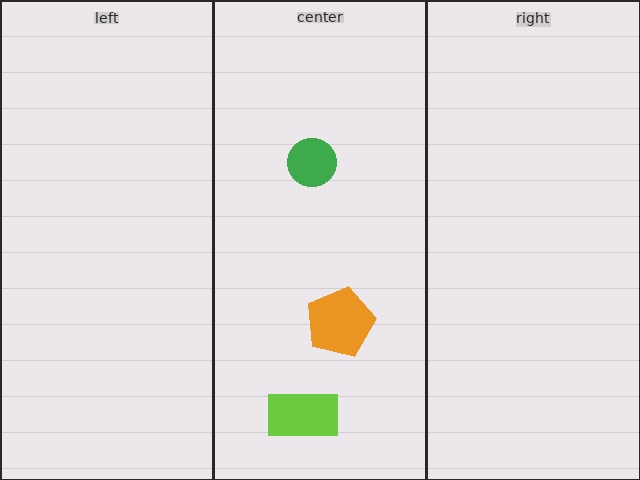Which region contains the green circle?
The center region.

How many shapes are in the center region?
3.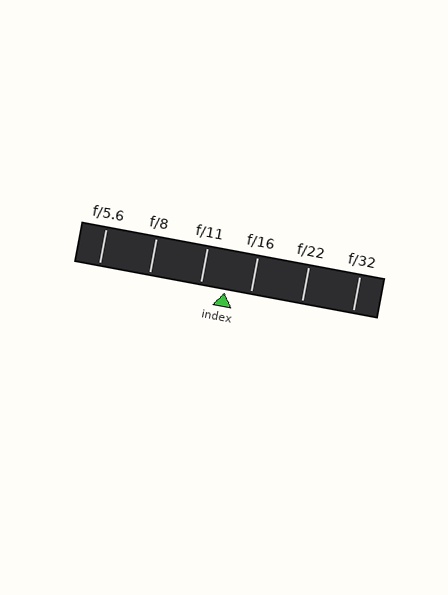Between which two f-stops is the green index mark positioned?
The index mark is between f/11 and f/16.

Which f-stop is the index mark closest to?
The index mark is closest to f/11.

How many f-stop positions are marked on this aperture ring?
There are 6 f-stop positions marked.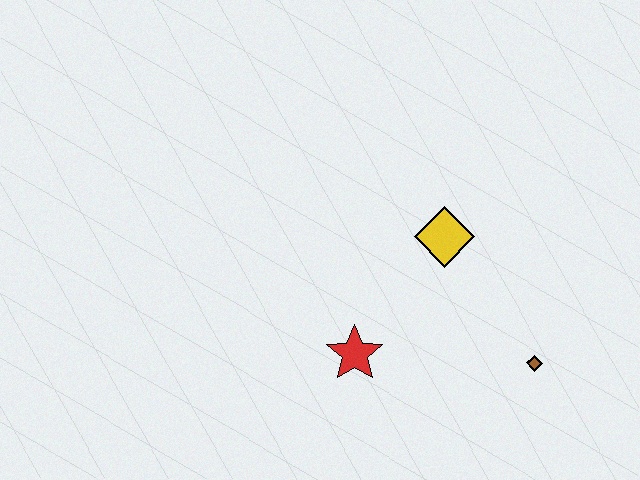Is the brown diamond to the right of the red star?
Yes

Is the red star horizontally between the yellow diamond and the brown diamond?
No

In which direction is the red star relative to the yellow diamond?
The red star is below the yellow diamond.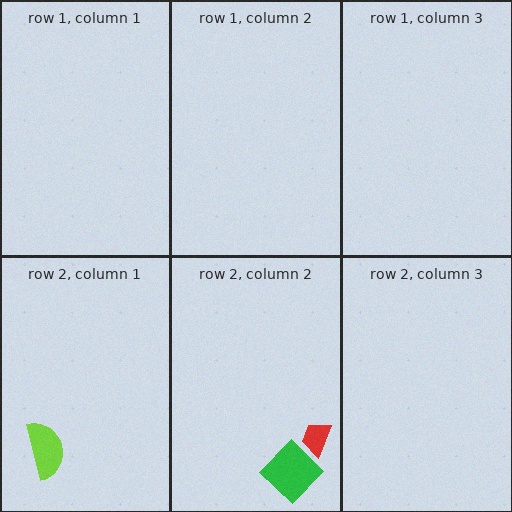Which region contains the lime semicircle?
The row 2, column 1 region.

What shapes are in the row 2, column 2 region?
The green diamond, the red trapezoid.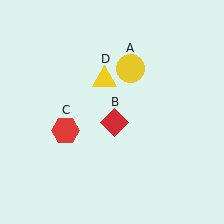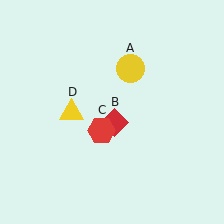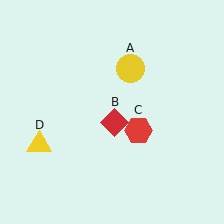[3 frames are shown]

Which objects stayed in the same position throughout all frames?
Yellow circle (object A) and red diamond (object B) remained stationary.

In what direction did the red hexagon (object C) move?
The red hexagon (object C) moved right.